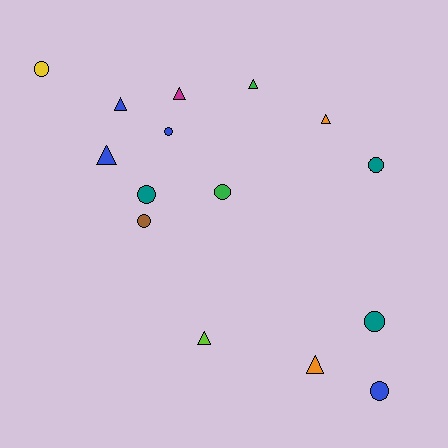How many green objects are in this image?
There are 2 green objects.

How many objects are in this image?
There are 15 objects.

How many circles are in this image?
There are 8 circles.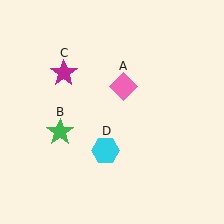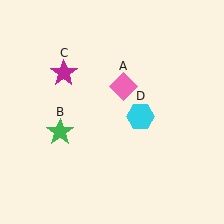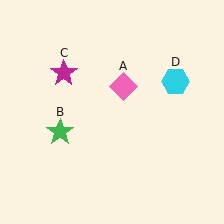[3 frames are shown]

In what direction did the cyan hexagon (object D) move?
The cyan hexagon (object D) moved up and to the right.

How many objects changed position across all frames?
1 object changed position: cyan hexagon (object D).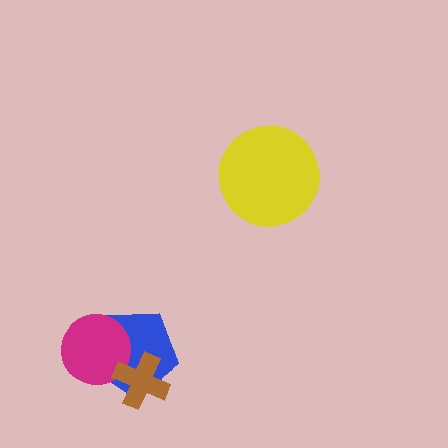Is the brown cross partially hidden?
No, no other shape covers it.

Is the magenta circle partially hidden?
Yes, it is partially covered by another shape.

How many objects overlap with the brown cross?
2 objects overlap with the brown cross.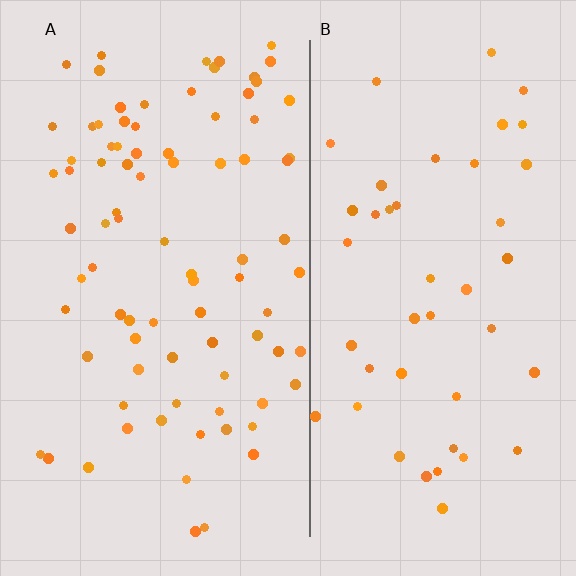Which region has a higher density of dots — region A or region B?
A (the left).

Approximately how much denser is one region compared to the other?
Approximately 1.9× — region A over region B.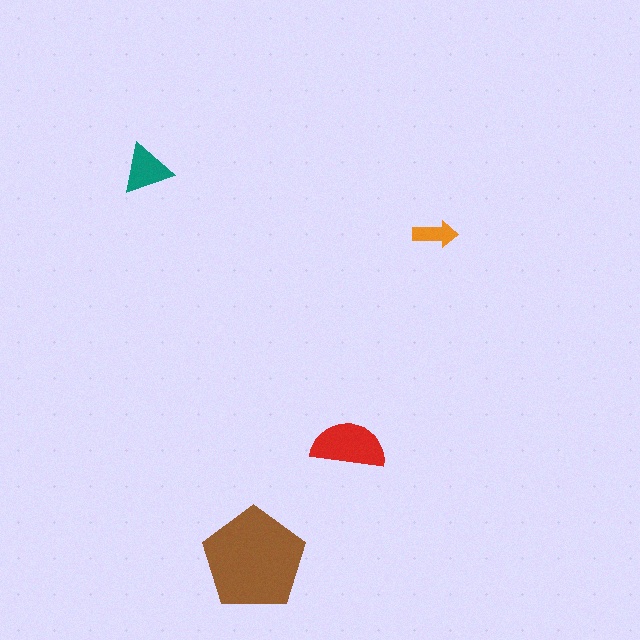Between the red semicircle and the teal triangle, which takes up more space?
The red semicircle.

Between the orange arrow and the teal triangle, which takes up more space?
The teal triangle.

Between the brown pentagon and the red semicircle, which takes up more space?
The brown pentagon.